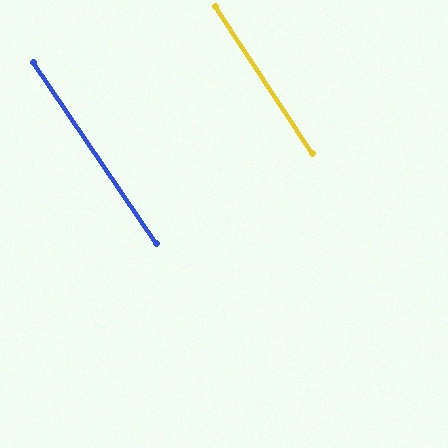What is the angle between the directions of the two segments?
Approximately 1 degree.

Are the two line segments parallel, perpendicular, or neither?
Parallel — their directions differ by only 0.8°.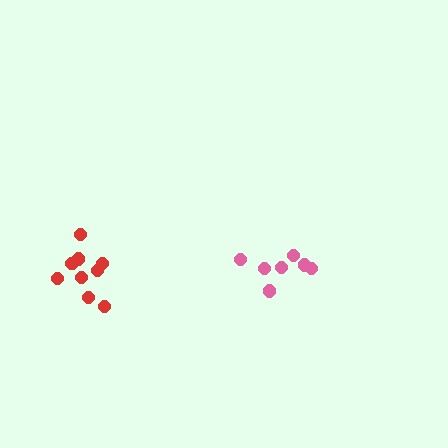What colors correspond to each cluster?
The clusters are colored: red, pink.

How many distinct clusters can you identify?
There are 2 distinct clusters.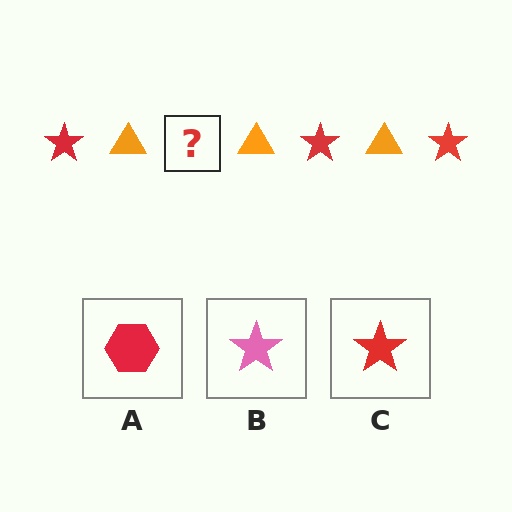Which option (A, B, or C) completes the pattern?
C.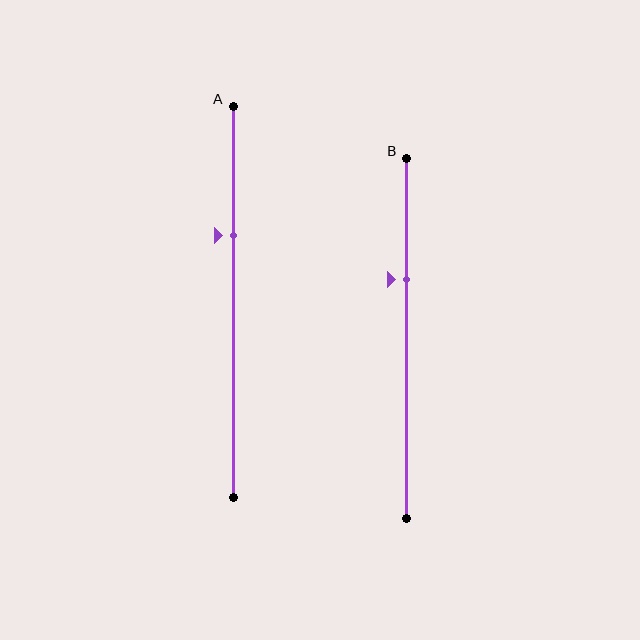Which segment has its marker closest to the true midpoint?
Segment B has its marker closest to the true midpoint.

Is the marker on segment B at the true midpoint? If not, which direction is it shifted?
No, the marker on segment B is shifted upward by about 16% of the segment length.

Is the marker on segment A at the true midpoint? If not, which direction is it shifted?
No, the marker on segment A is shifted upward by about 17% of the segment length.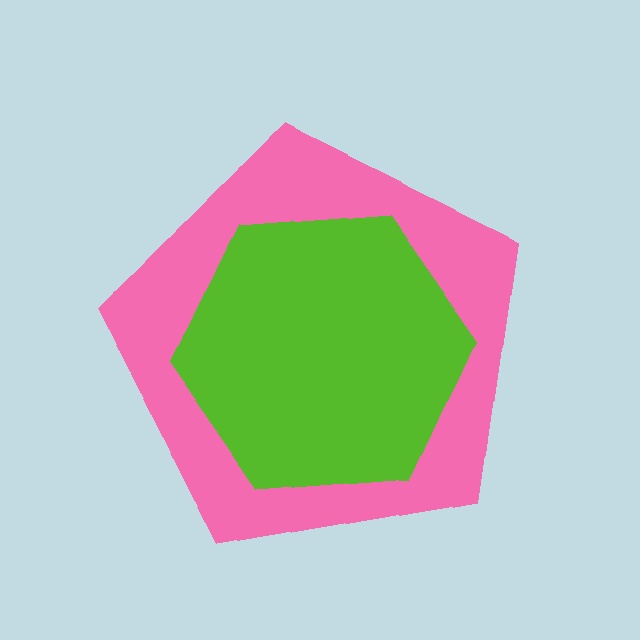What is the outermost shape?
The pink pentagon.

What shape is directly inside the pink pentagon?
The lime hexagon.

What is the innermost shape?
The lime hexagon.